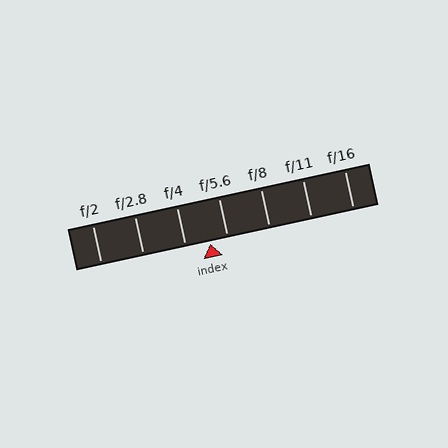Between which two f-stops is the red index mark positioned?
The index mark is between f/4 and f/5.6.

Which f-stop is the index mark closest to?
The index mark is closest to f/5.6.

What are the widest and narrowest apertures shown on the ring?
The widest aperture shown is f/2 and the narrowest is f/16.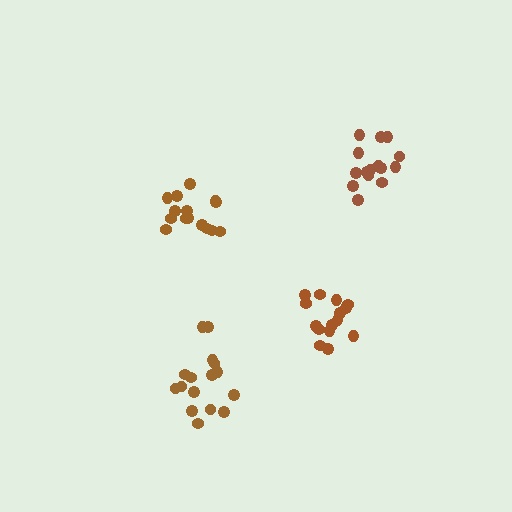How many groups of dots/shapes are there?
There are 4 groups.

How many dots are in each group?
Group 1: 15 dots, Group 2: 15 dots, Group 3: 16 dots, Group 4: 15 dots (61 total).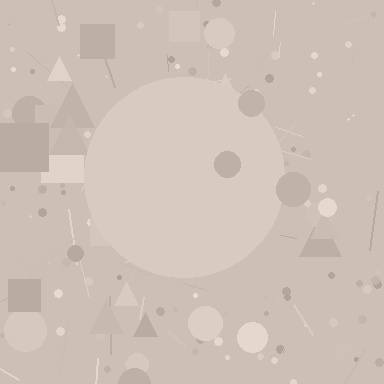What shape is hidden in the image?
A circle is hidden in the image.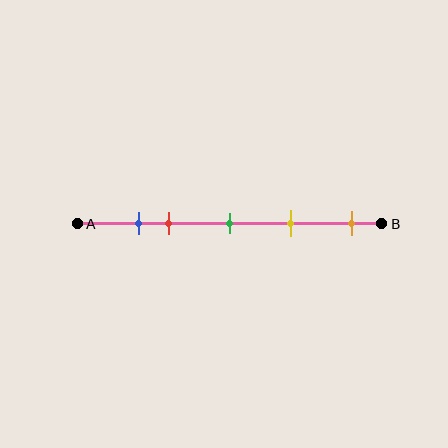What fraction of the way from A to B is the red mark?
The red mark is approximately 30% (0.3) of the way from A to B.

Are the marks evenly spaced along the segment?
No, the marks are not evenly spaced.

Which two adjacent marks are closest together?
The blue and red marks are the closest adjacent pair.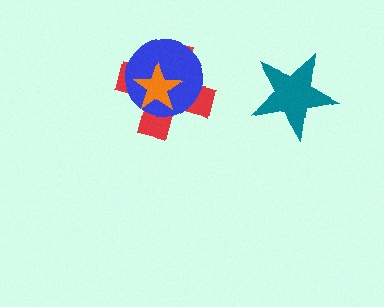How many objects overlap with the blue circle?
2 objects overlap with the blue circle.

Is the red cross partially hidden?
Yes, it is partially covered by another shape.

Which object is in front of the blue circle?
The orange star is in front of the blue circle.